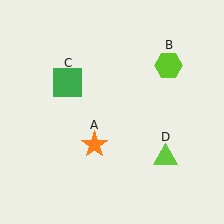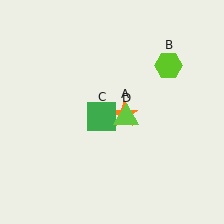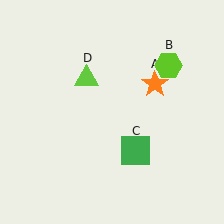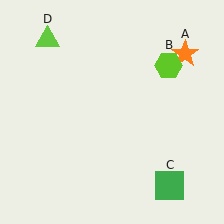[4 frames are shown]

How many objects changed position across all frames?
3 objects changed position: orange star (object A), green square (object C), lime triangle (object D).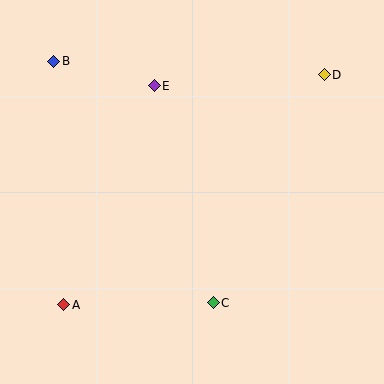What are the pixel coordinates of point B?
Point B is at (54, 61).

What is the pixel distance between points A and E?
The distance between A and E is 237 pixels.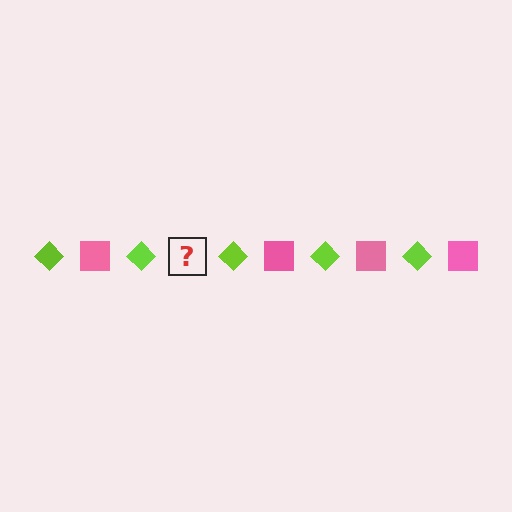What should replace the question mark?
The question mark should be replaced with a pink square.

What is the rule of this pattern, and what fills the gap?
The rule is that the pattern alternates between lime diamond and pink square. The gap should be filled with a pink square.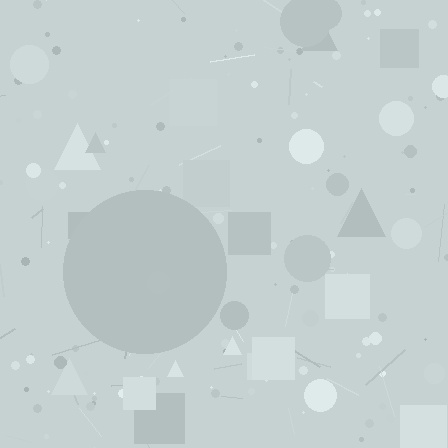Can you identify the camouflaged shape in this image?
The camouflaged shape is a circle.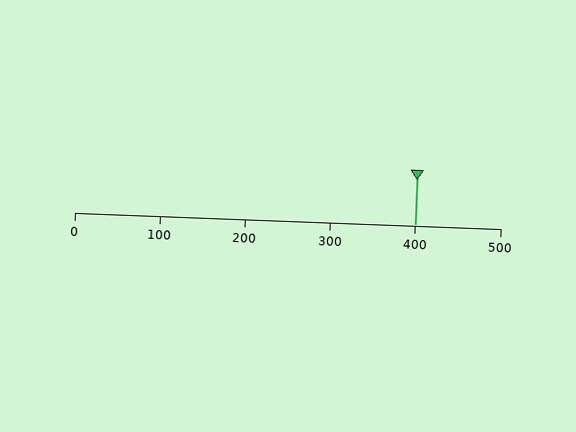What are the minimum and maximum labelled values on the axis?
The axis runs from 0 to 500.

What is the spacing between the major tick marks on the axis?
The major ticks are spaced 100 apart.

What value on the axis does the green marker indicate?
The marker indicates approximately 400.